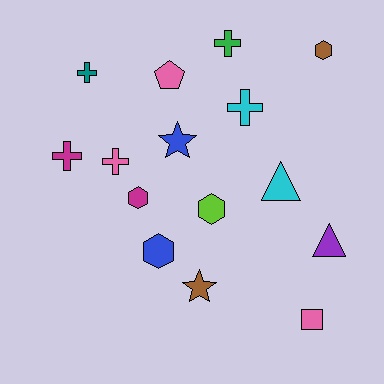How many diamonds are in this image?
There are no diamonds.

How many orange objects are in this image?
There are no orange objects.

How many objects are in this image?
There are 15 objects.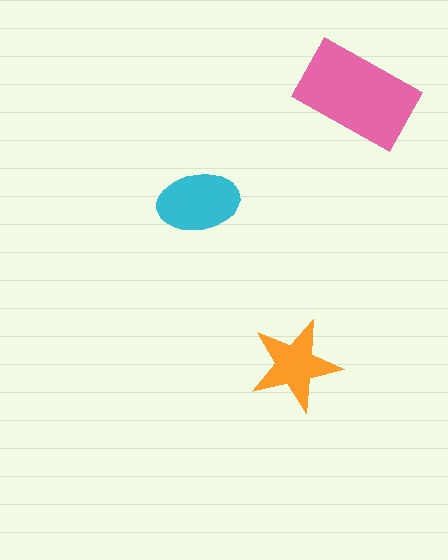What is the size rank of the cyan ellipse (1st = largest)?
2nd.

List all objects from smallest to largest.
The orange star, the cyan ellipse, the pink rectangle.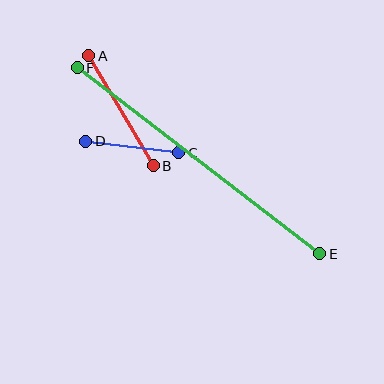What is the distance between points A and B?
The distance is approximately 127 pixels.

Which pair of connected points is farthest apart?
Points E and F are farthest apart.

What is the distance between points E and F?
The distance is approximately 305 pixels.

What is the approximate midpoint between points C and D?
The midpoint is at approximately (132, 147) pixels.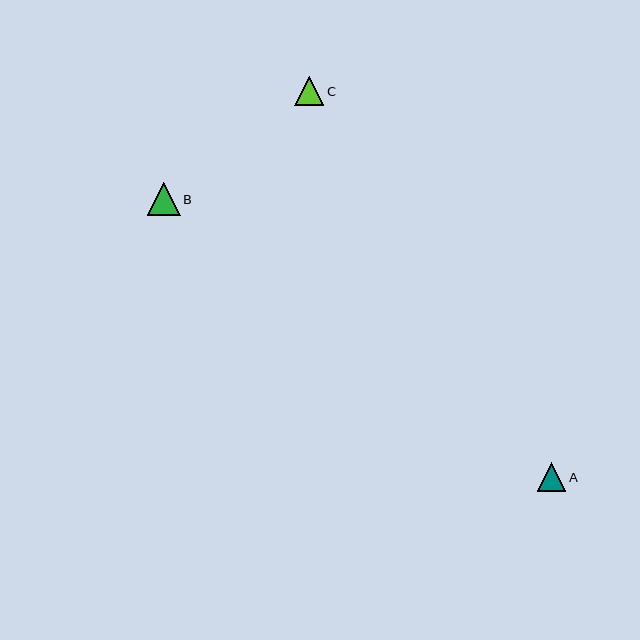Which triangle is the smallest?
Triangle A is the smallest with a size of approximately 29 pixels.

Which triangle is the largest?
Triangle B is the largest with a size of approximately 33 pixels.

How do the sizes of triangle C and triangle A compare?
Triangle C and triangle A are approximately the same size.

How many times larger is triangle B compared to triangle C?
Triangle B is approximately 1.1 times the size of triangle C.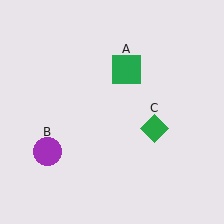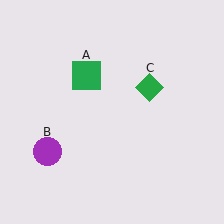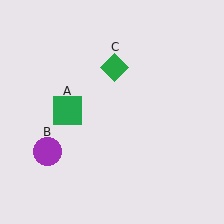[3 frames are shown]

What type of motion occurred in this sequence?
The green square (object A), green diamond (object C) rotated counterclockwise around the center of the scene.